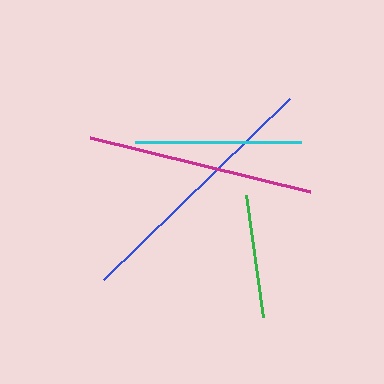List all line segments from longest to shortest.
From longest to shortest: blue, magenta, cyan, green.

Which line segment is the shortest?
The green line is the shortest at approximately 123 pixels.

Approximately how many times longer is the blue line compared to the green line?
The blue line is approximately 2.1 times the length of the green line.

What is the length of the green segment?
The green segment is approximately 123 pixels long.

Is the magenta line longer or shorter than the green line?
The magenta line is longer than the green line.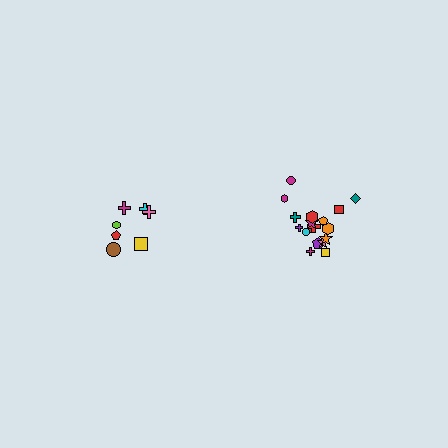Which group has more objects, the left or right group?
The right group.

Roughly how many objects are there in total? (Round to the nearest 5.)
Roughly 25 objects in total.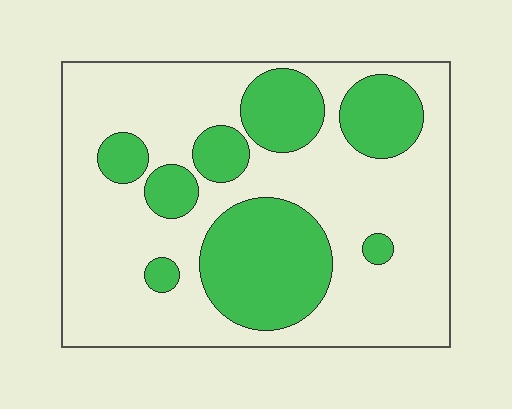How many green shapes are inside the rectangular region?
8.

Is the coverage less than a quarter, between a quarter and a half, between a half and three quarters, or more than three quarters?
Between a quarter and a half.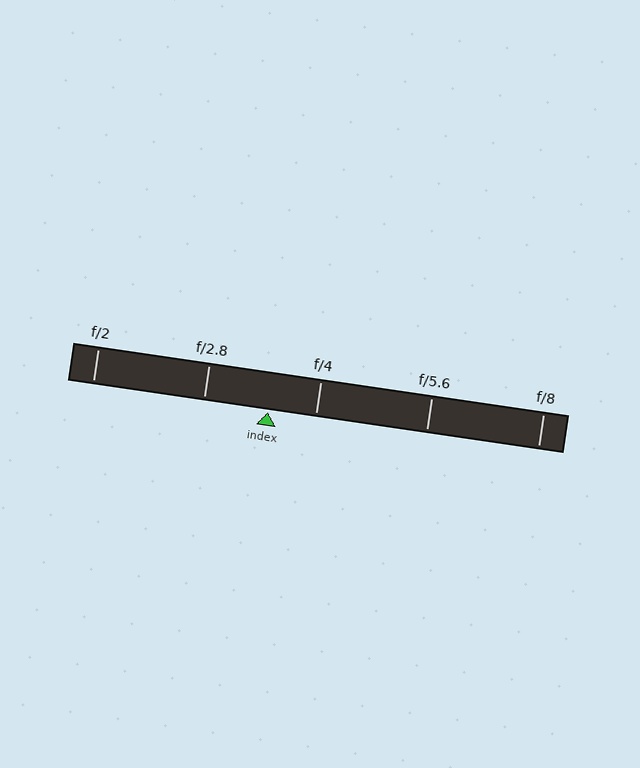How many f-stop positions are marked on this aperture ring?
There are 5 f-stop positions marked.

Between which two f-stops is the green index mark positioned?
The index mark is between f/2.8 and f/4.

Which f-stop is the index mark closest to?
The index mark is closest to f/4.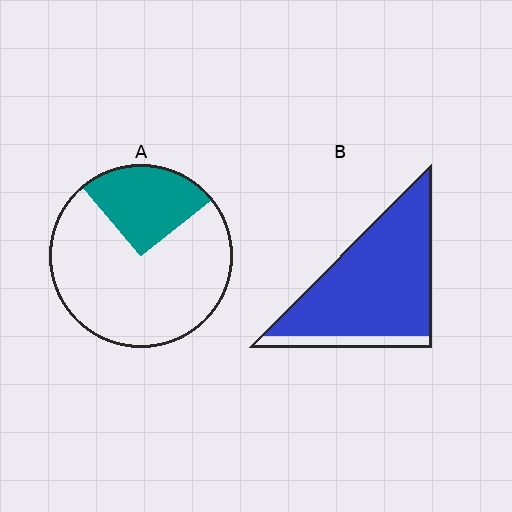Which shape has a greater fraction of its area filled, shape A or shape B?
Shape B.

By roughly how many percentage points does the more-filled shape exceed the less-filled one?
By roughly 60 percentage points (B over A).